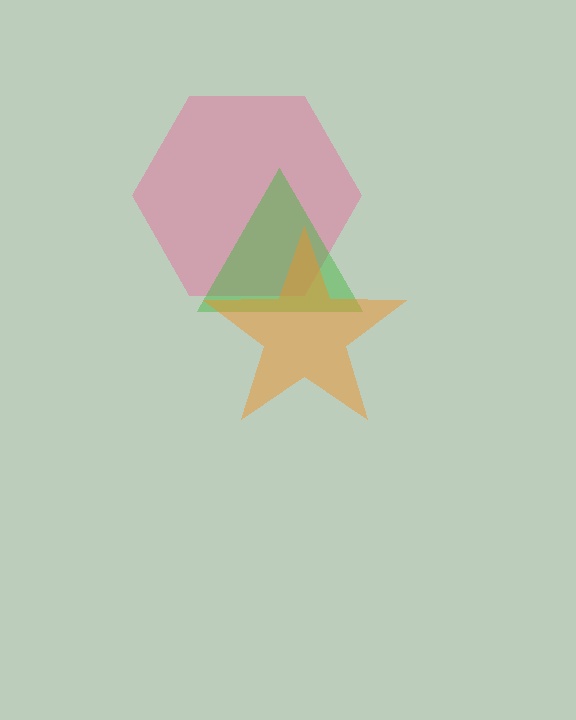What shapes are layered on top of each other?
The layered shapes are: a pink hexagon, a green triangle, an orange star.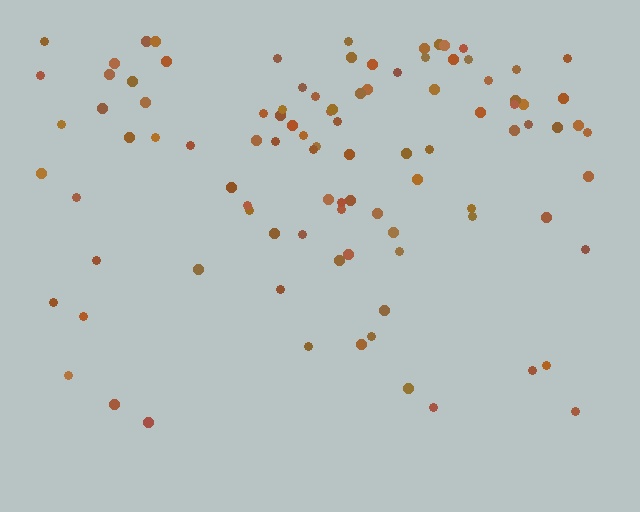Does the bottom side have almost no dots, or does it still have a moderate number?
Still a moderate number, just noticeably fewer than the top.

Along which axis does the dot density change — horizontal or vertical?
Vertical.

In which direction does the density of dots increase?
From bottom to top, with the top side densest.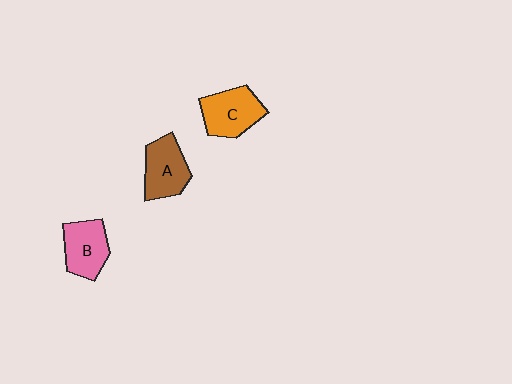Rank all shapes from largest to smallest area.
From largest to smallest: C (orange), A (brown), B (pink).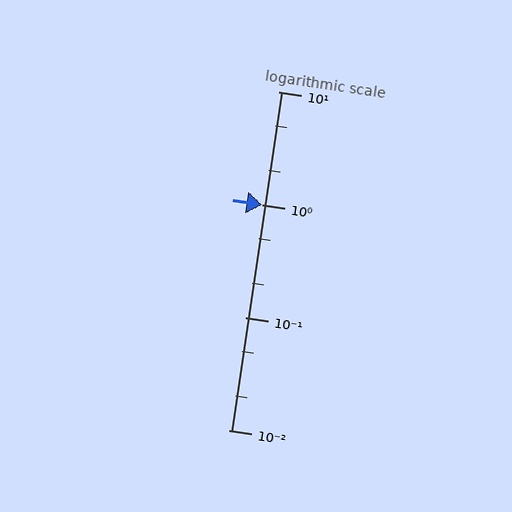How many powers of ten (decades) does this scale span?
The scale spans 3 decades, from 0.01 to 10.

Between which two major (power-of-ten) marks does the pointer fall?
The pointer is between 0.1 and 1.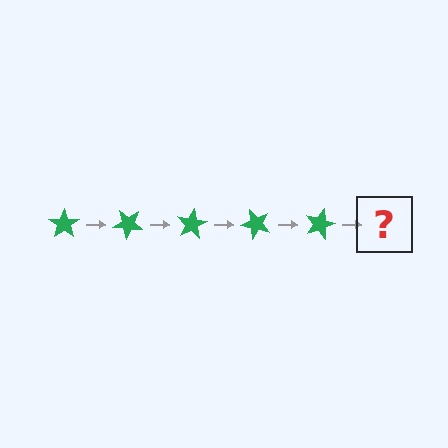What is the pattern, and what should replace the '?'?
The pattern is that the star rotates 40 degrees each step. The '?' should be a green star rotated 200 degrees.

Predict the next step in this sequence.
The next step is a green star rotated 200 degrees.